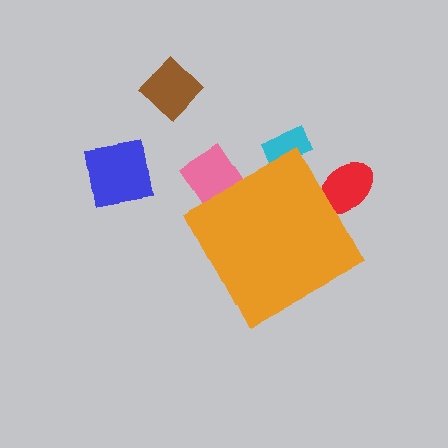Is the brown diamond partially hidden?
No, the brown diamond is fully visible.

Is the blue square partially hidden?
No, the blue square is fully visible.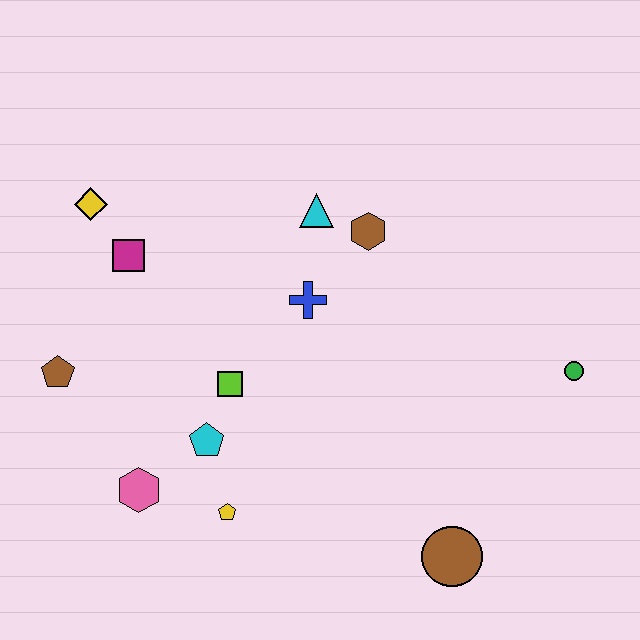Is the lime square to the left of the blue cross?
Yes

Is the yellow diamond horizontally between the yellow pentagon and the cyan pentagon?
No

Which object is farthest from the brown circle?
The yellow diamond is farthest from the brown circle.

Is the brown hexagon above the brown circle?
Yes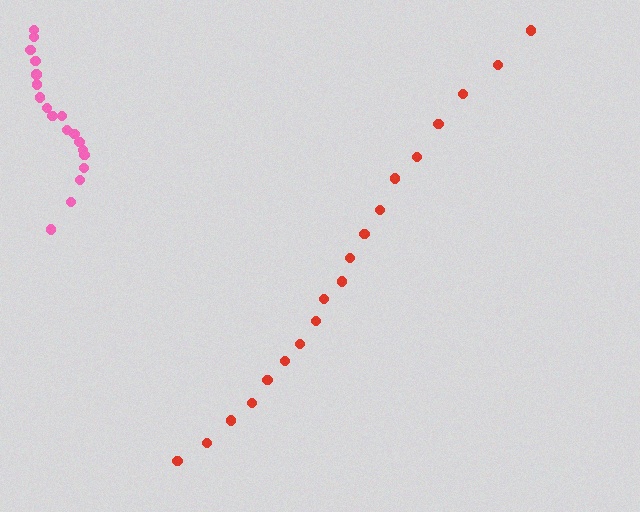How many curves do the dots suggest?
There are 2 distinct paths.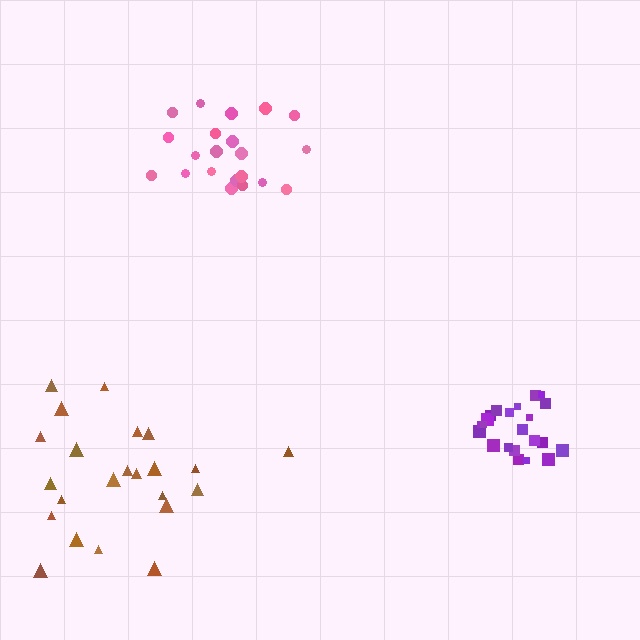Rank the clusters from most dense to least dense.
purple, pink, brown.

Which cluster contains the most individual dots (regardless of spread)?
Brown (23).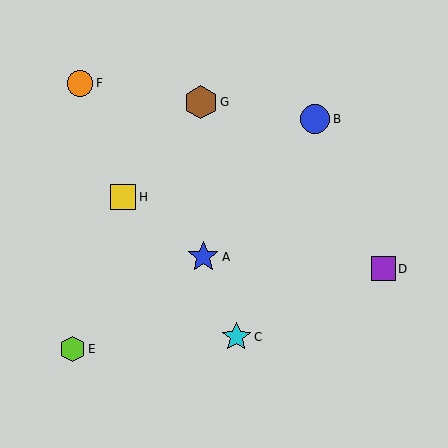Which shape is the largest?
The brown hexagon (labeled G) is the largest.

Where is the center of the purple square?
The center of the purple square is at (383, 269).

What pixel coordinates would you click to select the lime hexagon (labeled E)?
Click at (72, 349) to select the lime hexagon E.